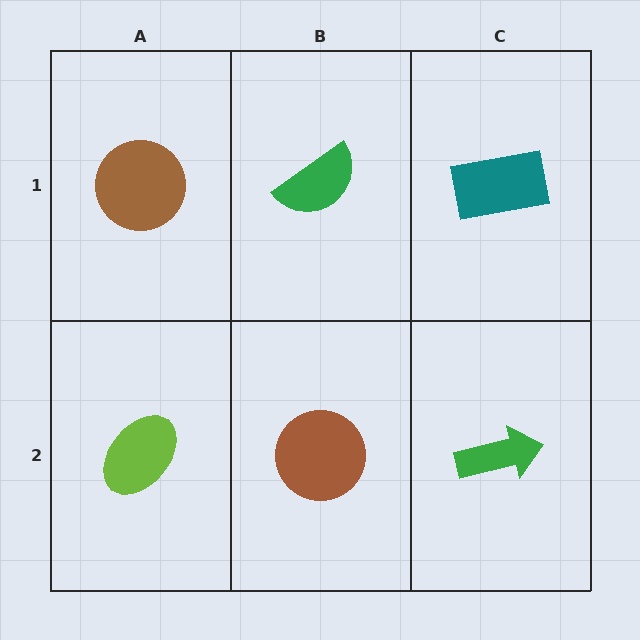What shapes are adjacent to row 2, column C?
A teal rectangle (row 1, column C), a brown circle (row 2, column B).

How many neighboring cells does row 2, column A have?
2.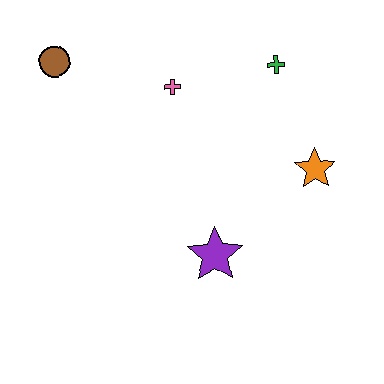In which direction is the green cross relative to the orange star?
The green cross is above the orange star.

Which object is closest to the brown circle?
The pink cross is closest to the brown circle.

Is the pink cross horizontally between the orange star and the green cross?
No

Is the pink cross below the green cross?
Yes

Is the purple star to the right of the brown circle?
Yes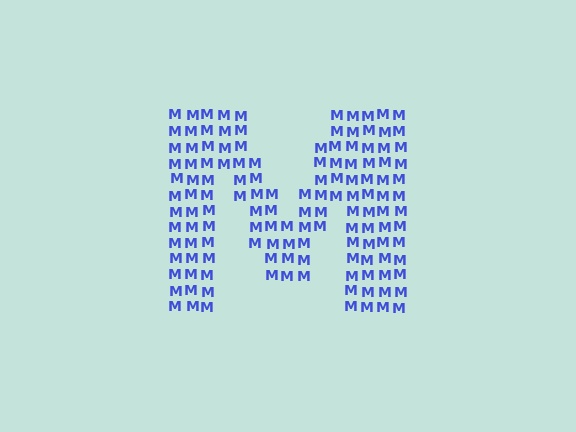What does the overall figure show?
The overall figure shows the letter M.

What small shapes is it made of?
It is made of small letter M's.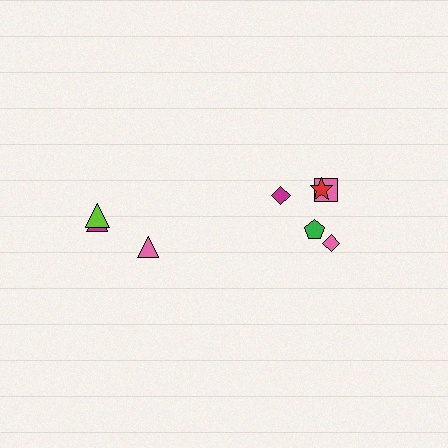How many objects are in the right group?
There are 5 objects.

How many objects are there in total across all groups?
There are 8 objects.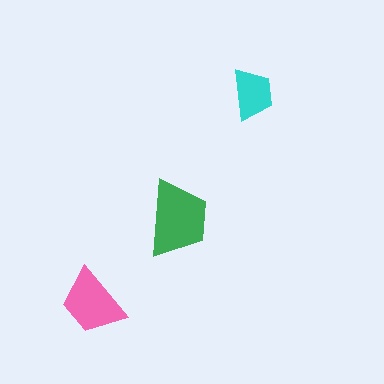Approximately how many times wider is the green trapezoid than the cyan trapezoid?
About 1.5 times wider.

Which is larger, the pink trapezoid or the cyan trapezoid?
The pink one.